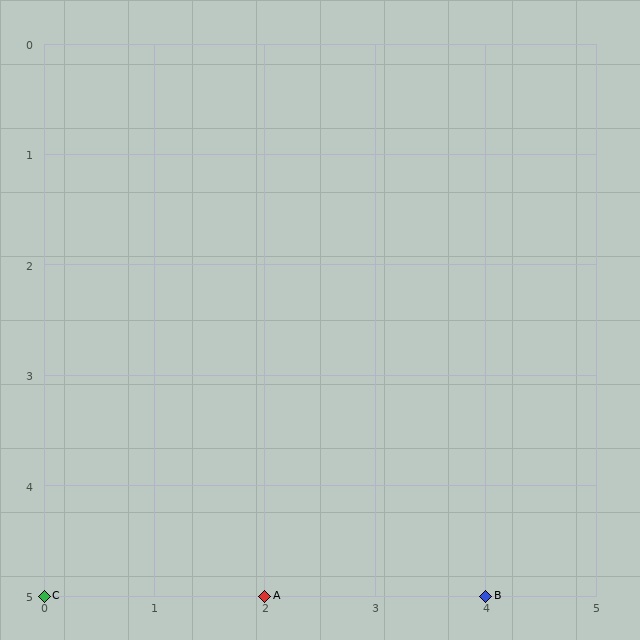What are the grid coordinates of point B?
Point B is at grid coordinates (4, 5).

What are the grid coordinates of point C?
Point C is at grid coordinates (0, 5).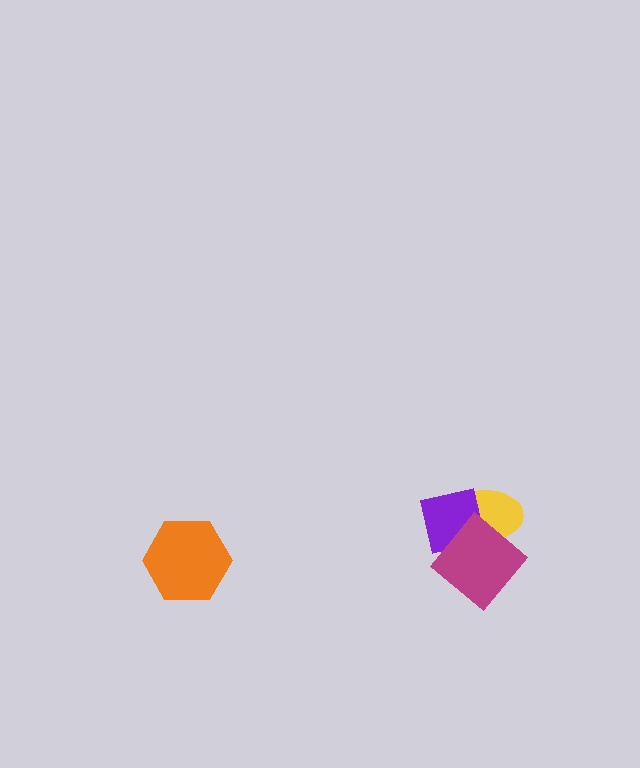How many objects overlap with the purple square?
2 objects overlap with the purple square.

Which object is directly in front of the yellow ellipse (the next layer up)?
The purple square is directly in front of the yellow ellipse.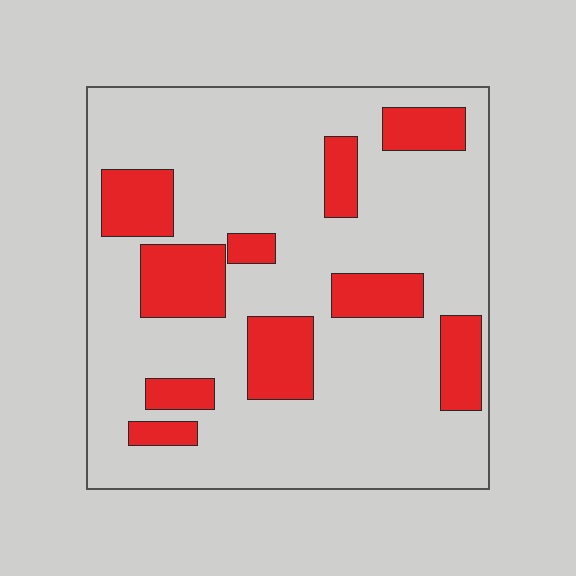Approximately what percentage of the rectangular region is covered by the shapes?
Approximately 25%.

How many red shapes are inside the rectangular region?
10.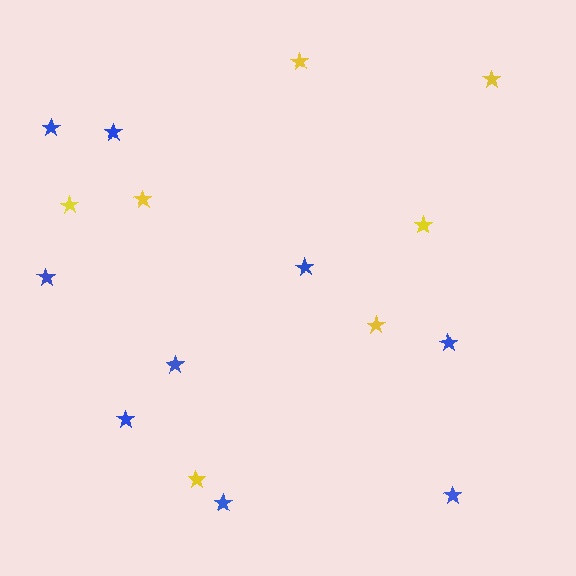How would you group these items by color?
There are 2 groups: one group of blue stars (9) and one group of yellow stars (7).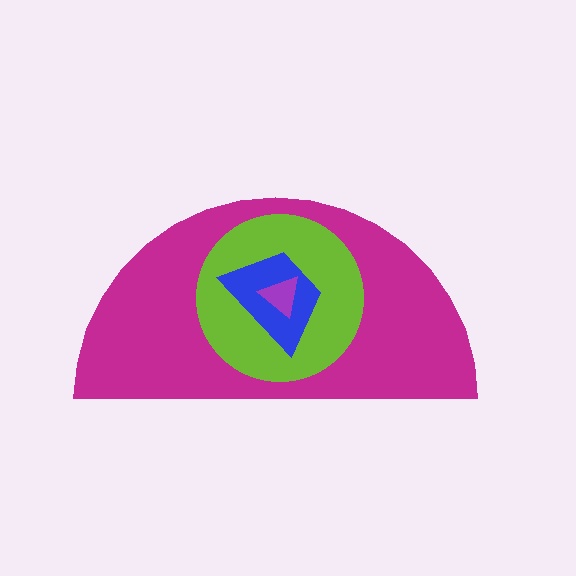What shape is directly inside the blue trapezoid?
The purple triangle.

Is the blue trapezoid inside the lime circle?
Yes.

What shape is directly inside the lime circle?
The blue trapezoid.